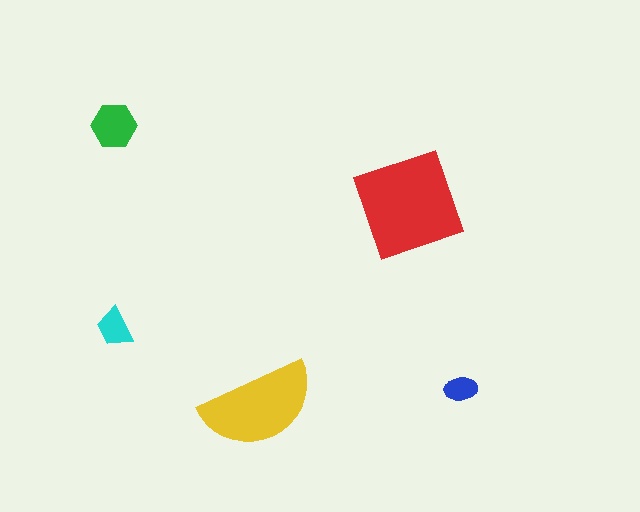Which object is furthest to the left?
The cyan trapezoid is leftmost.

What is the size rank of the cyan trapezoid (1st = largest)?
4th.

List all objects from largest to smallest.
The red square, the yellow semicircle, the green hexagon, the cyan trapezoid, the blue ellipse.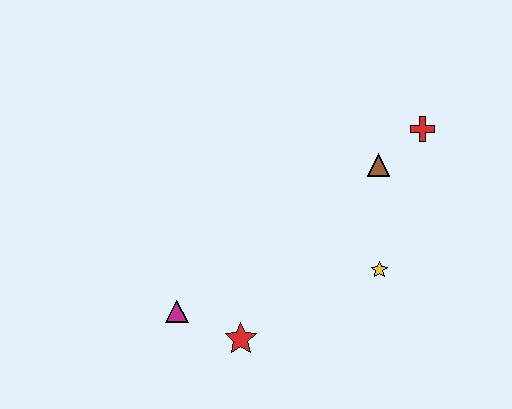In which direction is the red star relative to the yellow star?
The red star is to the left of the yellow star.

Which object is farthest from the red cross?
The magenta triangle is farthest from the red cross.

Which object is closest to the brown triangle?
The red cross is closest to the brown triangle.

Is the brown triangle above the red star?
Yes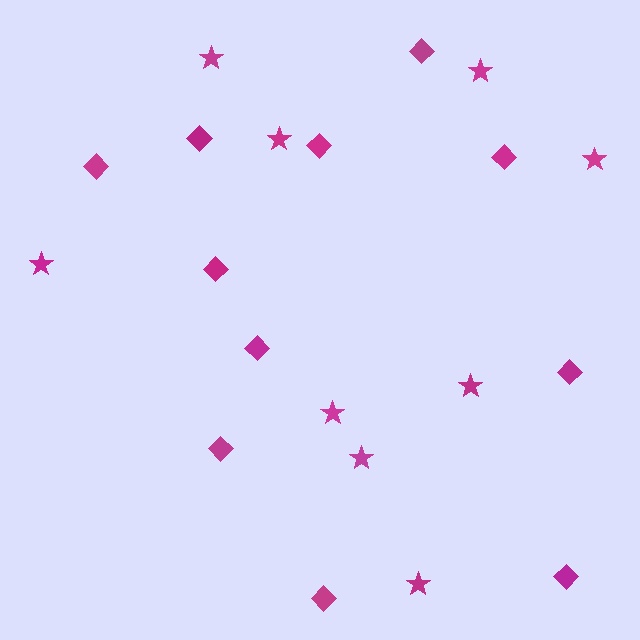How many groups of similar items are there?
There are 2 groups: one group of diamonds (11) and one group of stars (9).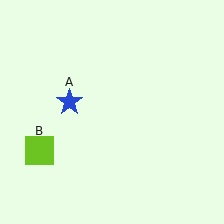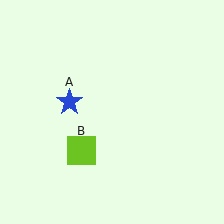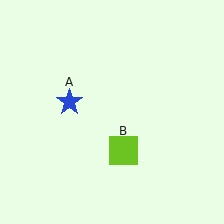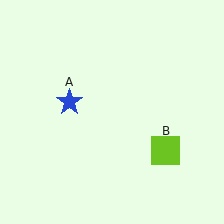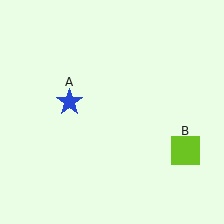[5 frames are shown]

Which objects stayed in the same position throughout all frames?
Blue star (object A) remained stationary.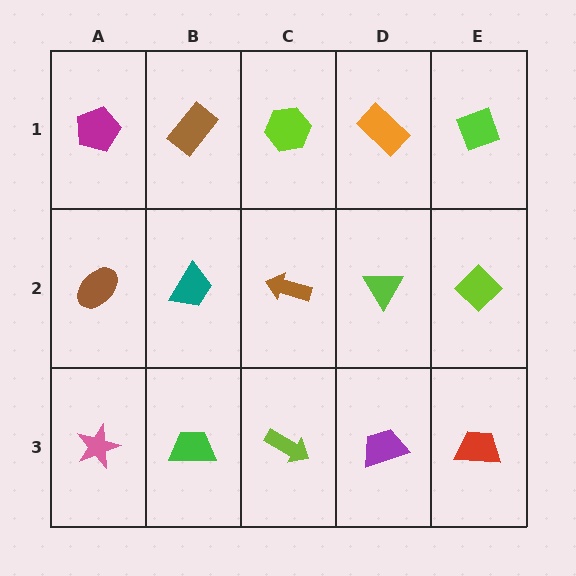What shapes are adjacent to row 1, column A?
A brown ellipse (row 2, column A), a brown rectangle (row 1, column B).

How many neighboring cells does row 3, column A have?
2.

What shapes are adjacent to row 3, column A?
A brown ellipse (row 2, column A), a green trapezoid (row 3, column B).